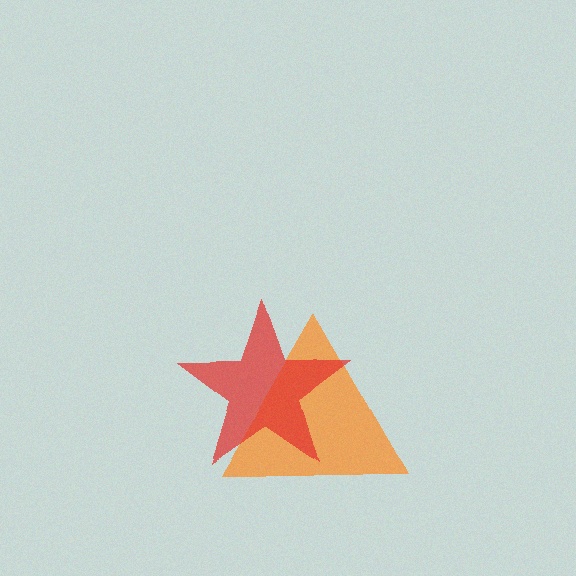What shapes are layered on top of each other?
The layered shapes are: an orange triangle, a red star.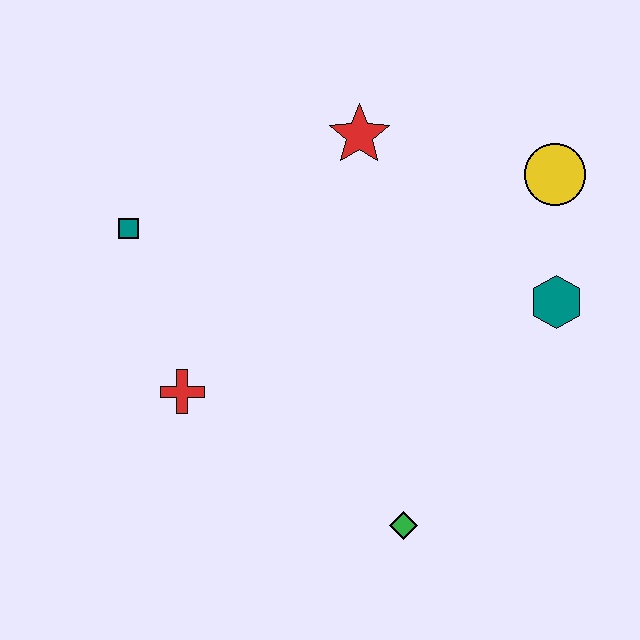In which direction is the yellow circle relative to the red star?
The yellow circle is to the right of the red star.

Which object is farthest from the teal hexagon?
The teal square is farthest from the teal hexagon.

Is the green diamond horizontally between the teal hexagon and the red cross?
Yes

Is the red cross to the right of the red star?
No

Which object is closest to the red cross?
The teal square is closest to the red cross.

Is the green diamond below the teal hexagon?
Yes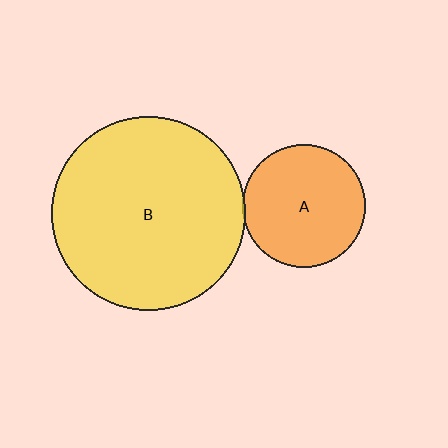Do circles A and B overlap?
Yes.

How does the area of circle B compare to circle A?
Approximately 2.5 times.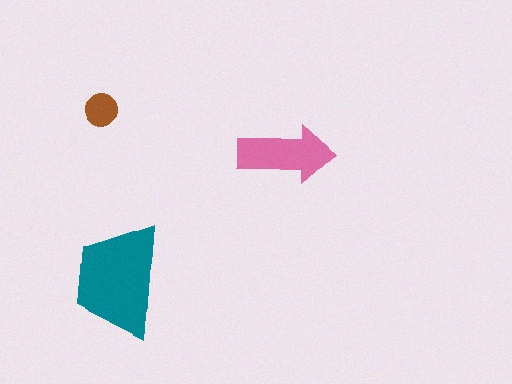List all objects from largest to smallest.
The teal trapezoid, the pink arrow, the brown circle.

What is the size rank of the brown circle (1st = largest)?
3rd.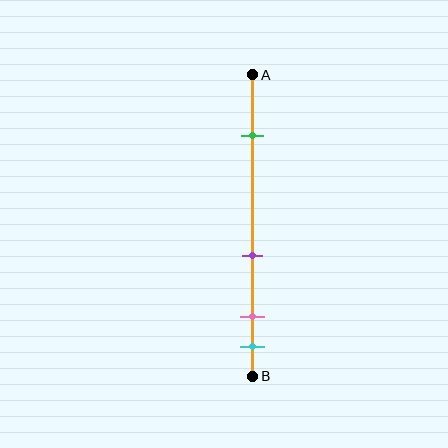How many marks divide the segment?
There are 4 marks dividing the segment.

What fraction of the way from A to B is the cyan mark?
The cyan mark is approximately 90% (0.9) of the way from A to B.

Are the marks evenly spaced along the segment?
No, the marks are not evenly spaced.